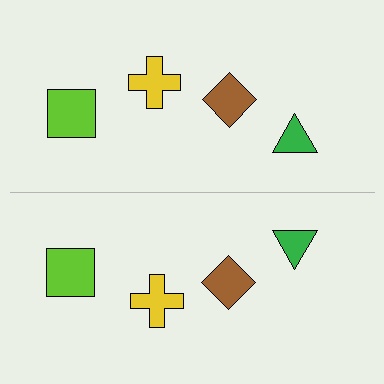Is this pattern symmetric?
Yes, this pattern has bilateral (reflection) symmetry.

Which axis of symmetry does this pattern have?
The pattern has a horizontal axis of symmetry running through the center of the image.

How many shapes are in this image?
There are 8 shapes in this image.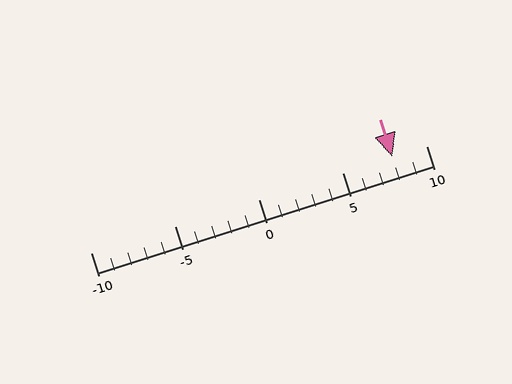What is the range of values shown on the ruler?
The ruler shows values from -10 to 10.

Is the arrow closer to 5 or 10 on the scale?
The arrow is closer to 10.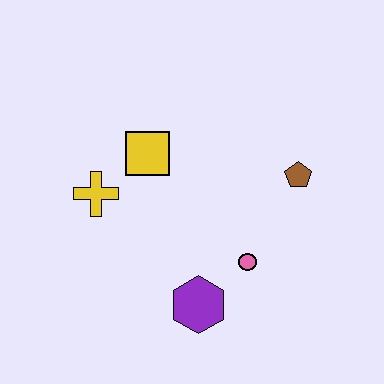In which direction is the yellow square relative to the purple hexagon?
The yellow square is above the purple hexagon.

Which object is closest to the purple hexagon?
The pink circle is closest to the purple hexagon.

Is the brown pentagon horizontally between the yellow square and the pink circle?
No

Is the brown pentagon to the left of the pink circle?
No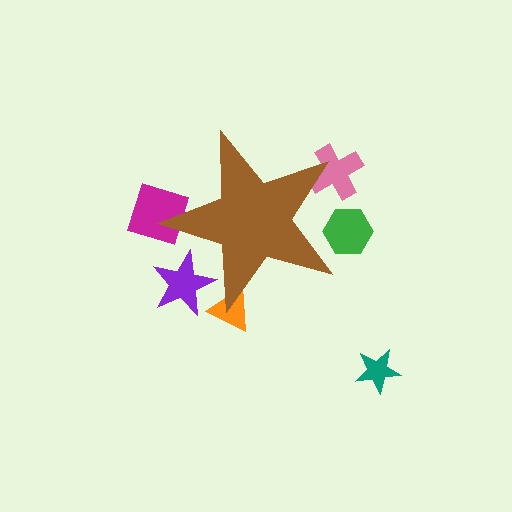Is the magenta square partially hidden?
Yes, the magenta square is partially hidden behind the brown star.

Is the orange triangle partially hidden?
Yes, the orange triangle is partially hidden behind the brown star.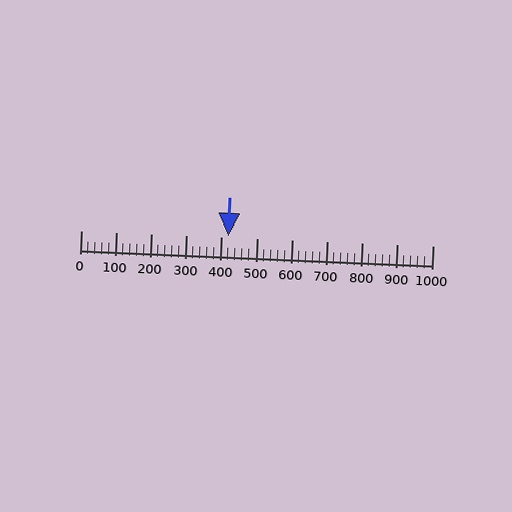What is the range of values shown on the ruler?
The ruler shows values from 0 to 1000.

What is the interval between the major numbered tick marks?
The major tick marks are spaced 100 units apart.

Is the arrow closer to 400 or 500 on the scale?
The arrow is closer to 400.